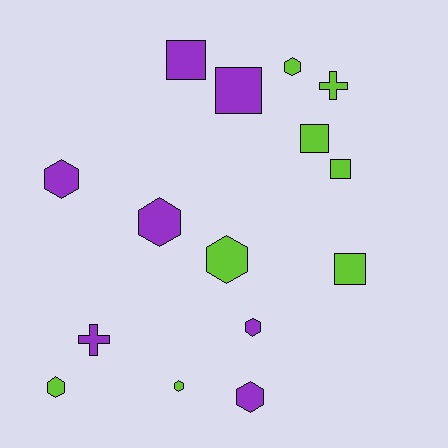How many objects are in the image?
There are 15 objects.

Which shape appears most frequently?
Hexagon, with 8 objects.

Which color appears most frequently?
Lime, with 8 objects.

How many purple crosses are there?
There is 1 purple cross.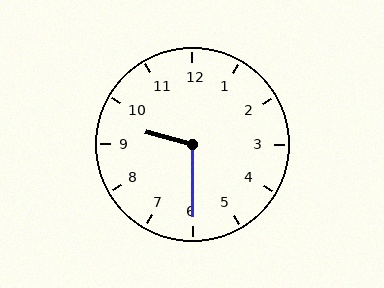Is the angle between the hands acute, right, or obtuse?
It is obtuse.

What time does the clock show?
9:30.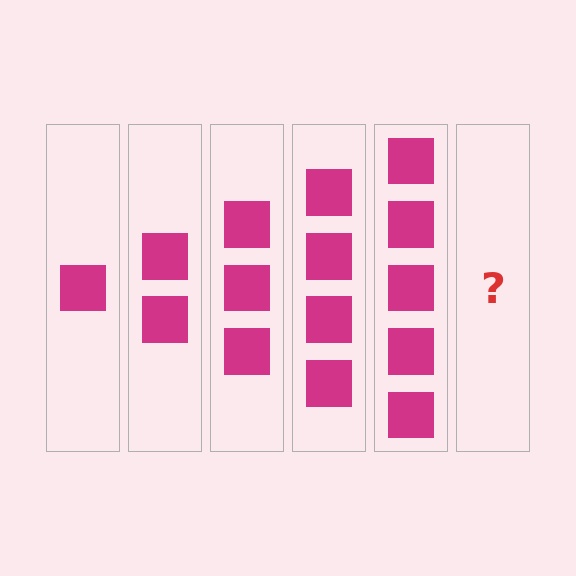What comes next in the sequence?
The next element should be 6 squares.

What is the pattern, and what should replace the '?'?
The pattern is that each step adds one more square. The '?' should be 6 squares.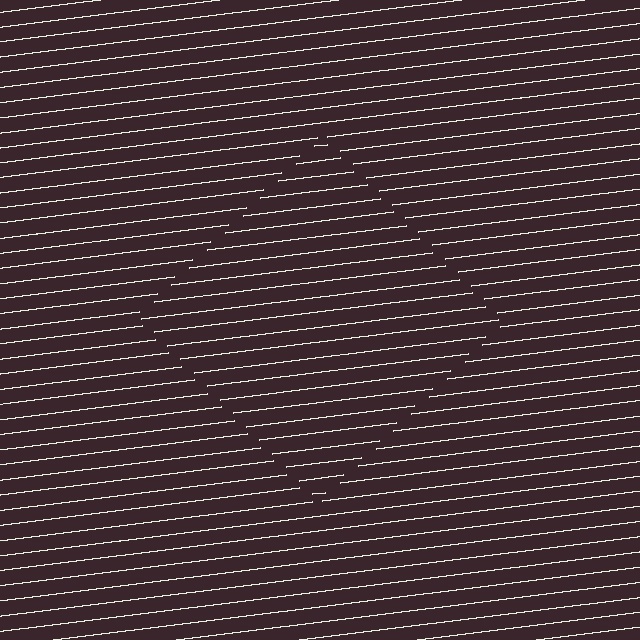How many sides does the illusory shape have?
4 sides — the line-ends trace a square.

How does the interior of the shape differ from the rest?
The interior of the shape contains the same grating, shifted by half a period — the contour is defined by the phase discontinuity where line-ends from the inner and outer gratings abut.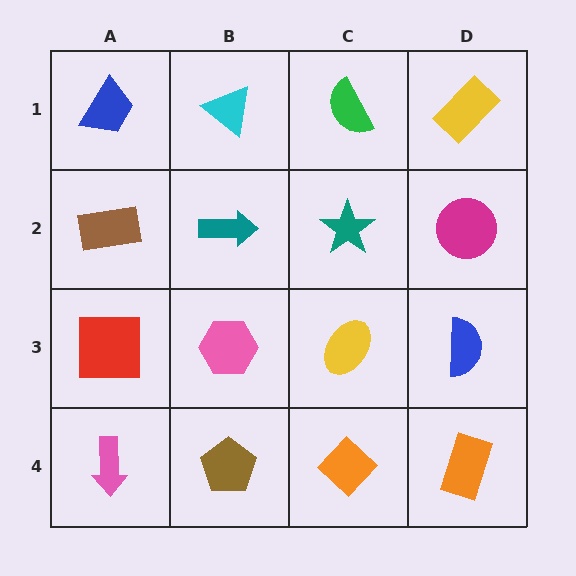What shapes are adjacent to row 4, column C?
A yellow ellipse (row 3, column C), a brown pentagon (row 4, column B), an orange rectangle (row 4, column D).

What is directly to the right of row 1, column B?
A green semicircle.